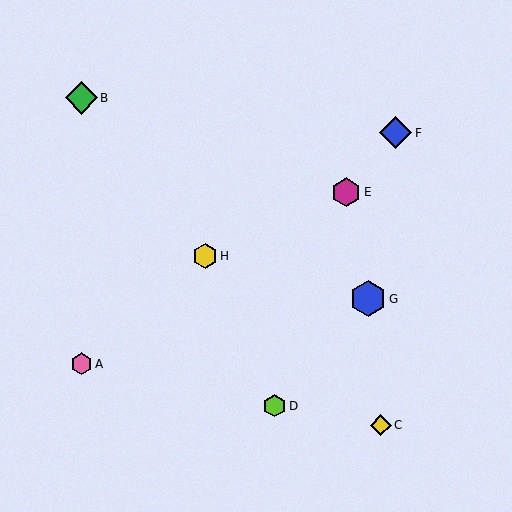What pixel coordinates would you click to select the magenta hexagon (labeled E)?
Click at (346, 192) to select the magenta hexagon E.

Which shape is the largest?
The blue hexagon (labeled G) is the largest.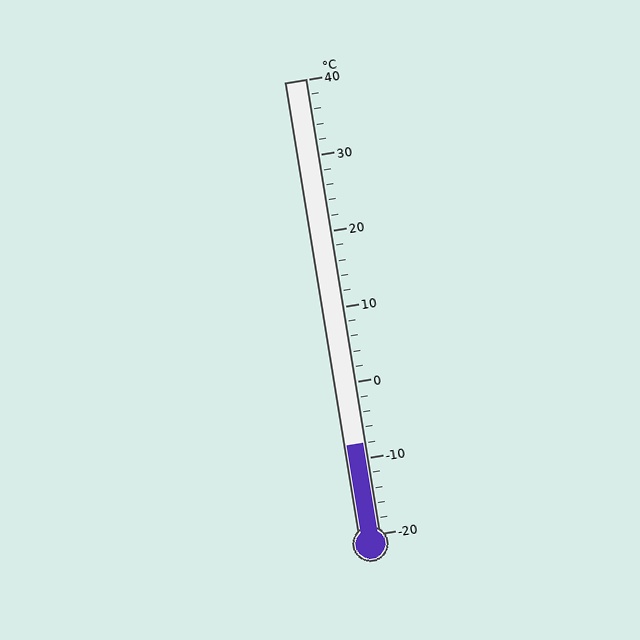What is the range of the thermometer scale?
The thermometer scale ranges from -20°C to 40°C.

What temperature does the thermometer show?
The thermometer shows approximately -8°C.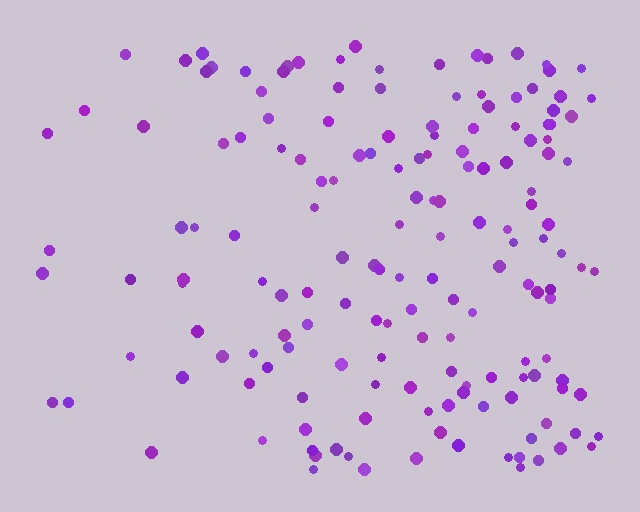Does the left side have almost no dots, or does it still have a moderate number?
Still a moderate number, just noticeably fewer than the right.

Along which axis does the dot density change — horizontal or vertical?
Horizontal.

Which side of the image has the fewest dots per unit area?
The left.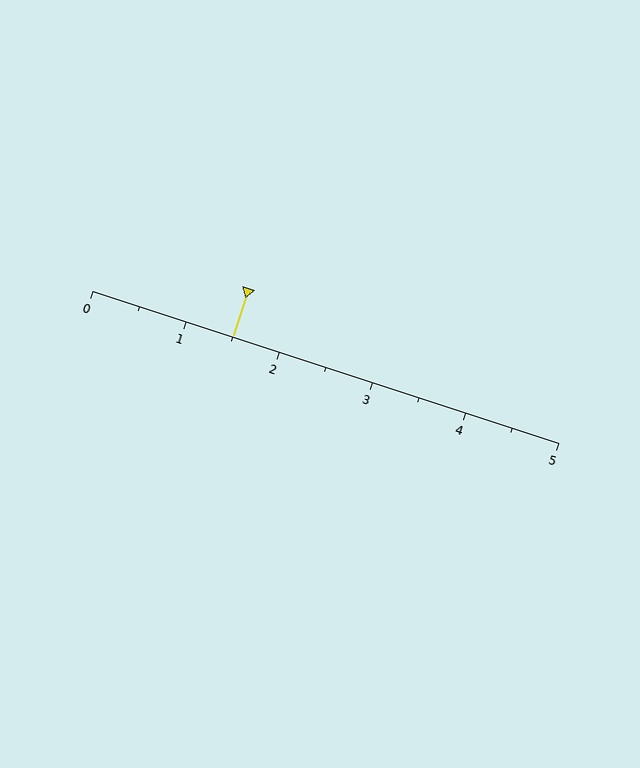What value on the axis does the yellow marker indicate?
The marker indicates approximately 1.5.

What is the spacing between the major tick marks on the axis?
The major ticks are spaced 1 apart.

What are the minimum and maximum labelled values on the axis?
The axis runs from 0 to 5.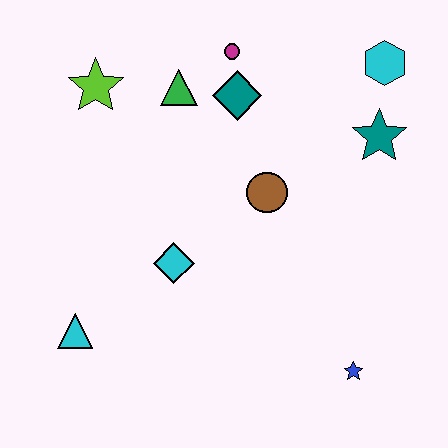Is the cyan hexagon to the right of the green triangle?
Yes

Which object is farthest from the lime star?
The blue star is farthest from the lime star.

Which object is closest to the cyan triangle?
The cyan diamond is closest to the cyan triangle.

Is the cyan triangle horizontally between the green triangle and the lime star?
No